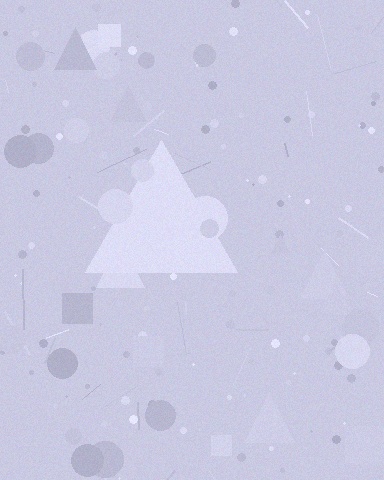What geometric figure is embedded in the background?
A triangle is embedded in the background.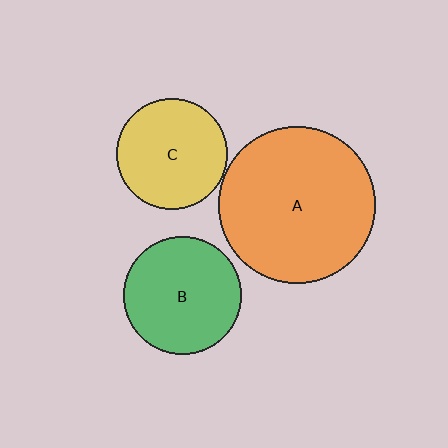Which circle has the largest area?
Circle A (orange).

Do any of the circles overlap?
No, none of the circles overlap.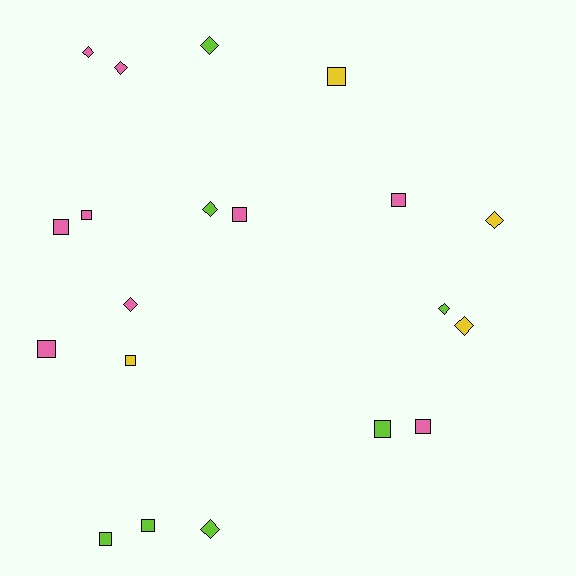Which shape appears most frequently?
Square, with 11 objects.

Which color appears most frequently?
Pink, with 9 objects.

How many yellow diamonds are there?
There are 2 yellow diamonds.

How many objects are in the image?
There are 20 objects.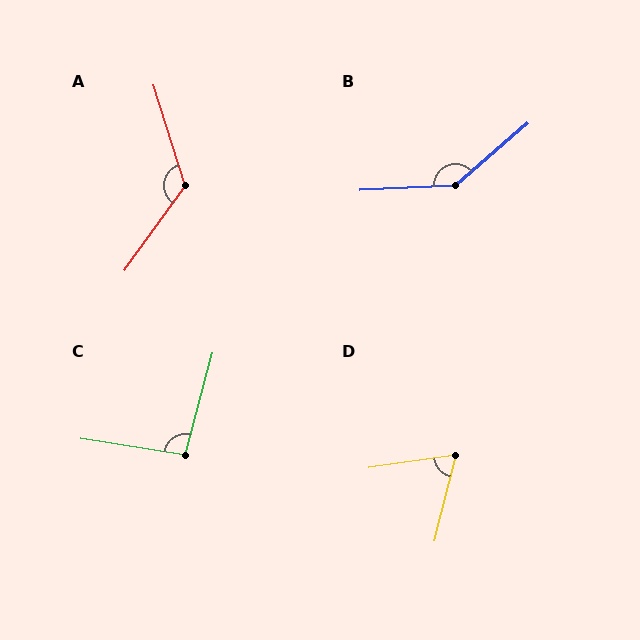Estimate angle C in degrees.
Approximately 96 degrees.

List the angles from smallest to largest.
D (68°), C (96°), A (127°), B (142°).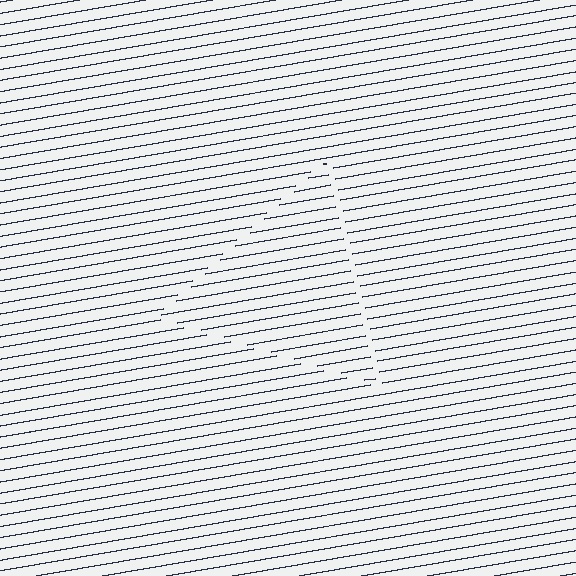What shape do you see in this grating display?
An illusory triangle. The interior of the shape contains the same grating, shifted by half a period — the contour is defined by the phase discontinuity where line-ends from the inner and outer gratings abut.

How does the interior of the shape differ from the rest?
The interior of the shape contains the same grating, shifted by half a period — the contour is defined by the phase discontinuity where line-ends from the inner and outer gratings abut.